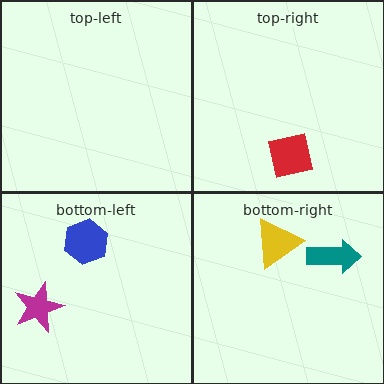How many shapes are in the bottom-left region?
2.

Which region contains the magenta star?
The bottom-left region.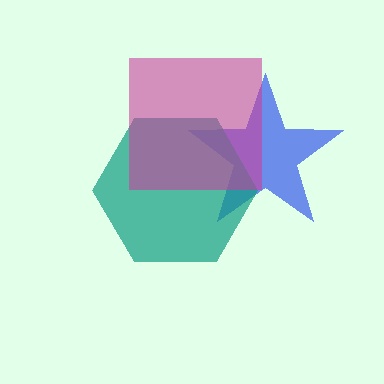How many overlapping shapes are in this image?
There are 3 overlapping shapes in the image.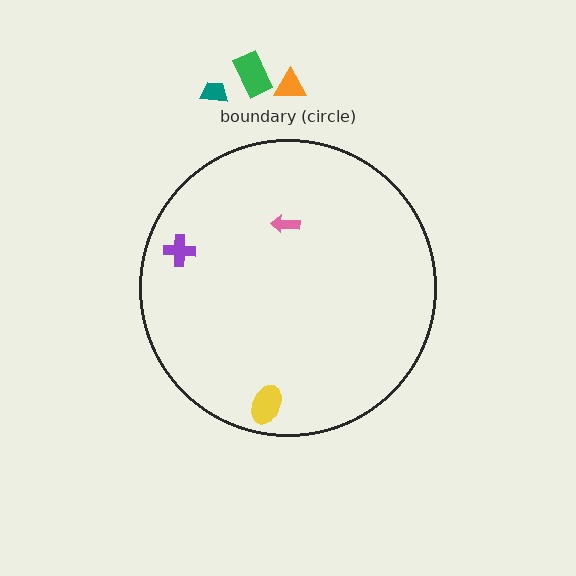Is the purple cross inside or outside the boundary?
Inside.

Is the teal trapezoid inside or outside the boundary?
Outside.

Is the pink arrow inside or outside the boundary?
Inside.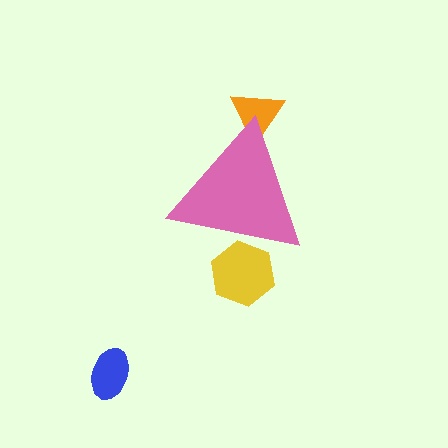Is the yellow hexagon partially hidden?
Yes, the yellow hexagon is partially hidden behind the pink triangle.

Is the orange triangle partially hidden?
Yes, the orange triangle is partially hidden behind the pink triangle.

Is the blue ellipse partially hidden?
No, the blue ellipse is fully visible.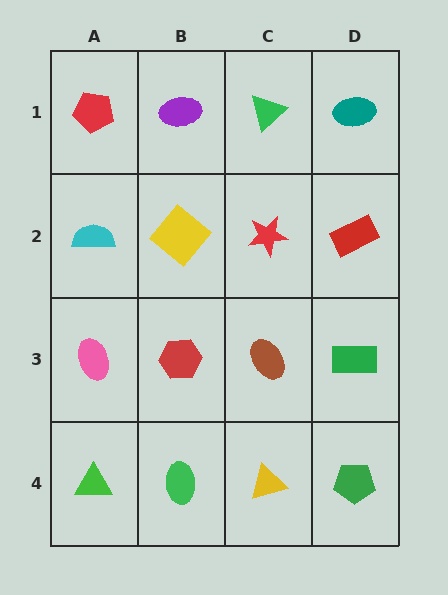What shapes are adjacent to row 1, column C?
A red star (row 2, column C), a purple ellipse (row 1, column B), a teal ellipse (row 1, column D).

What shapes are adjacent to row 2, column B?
A purple ellipse (row 1, column B), a red hexagon (row 3, column B), a cyan semicircle (row 2, column A), a red star (row 2, column C).